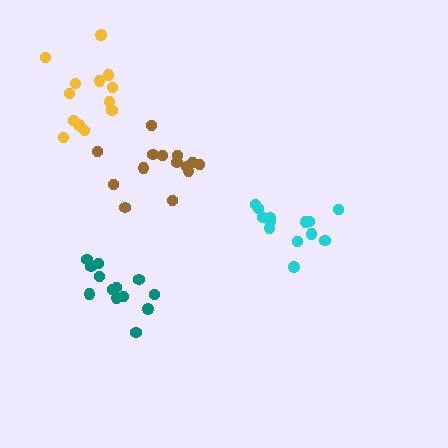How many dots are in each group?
Group 1: 13 dots, Group 2: 13 dots, Group 3: 14 dots, Group 4: 13 dots (53 total).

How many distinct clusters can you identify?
There are 4 distinct clusters.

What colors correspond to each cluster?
The clusters are colored: teal, cyan, brown, yellow.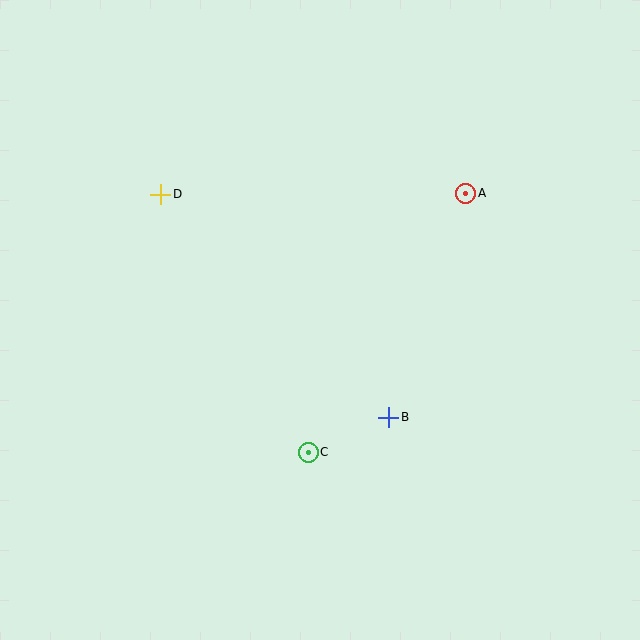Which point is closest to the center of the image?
Point B at (389, 417) is closest to the center.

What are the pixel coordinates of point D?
Point D is at (161, 194).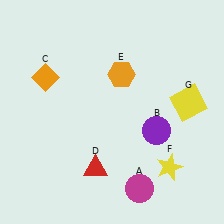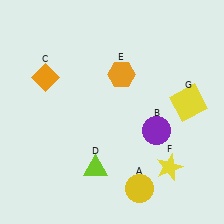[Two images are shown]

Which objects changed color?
A changed from magenta to yellow. D changed from red to lime.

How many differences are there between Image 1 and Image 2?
There are 2 differences between the two images.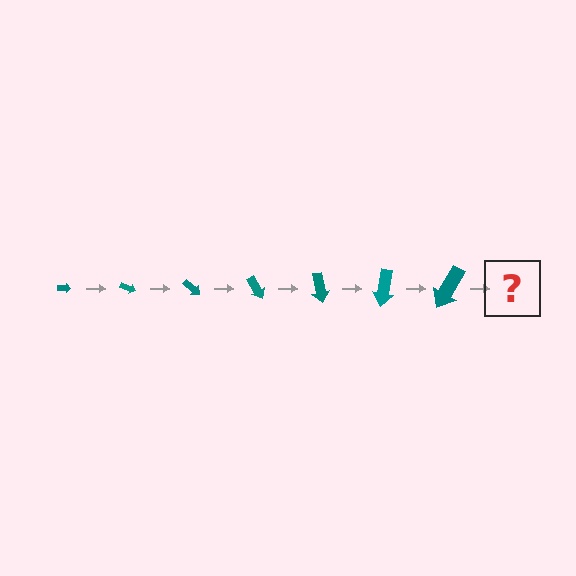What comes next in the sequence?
The next element should be an arrow, larger than the previous one and rotated 140 degrees from the start.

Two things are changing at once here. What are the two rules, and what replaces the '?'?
The two rules are that the arrow grows larger each step and it rotates 20 degrees each step. The '?' should be an arrow, larger than the previous one and rotated 140 degrees from the start.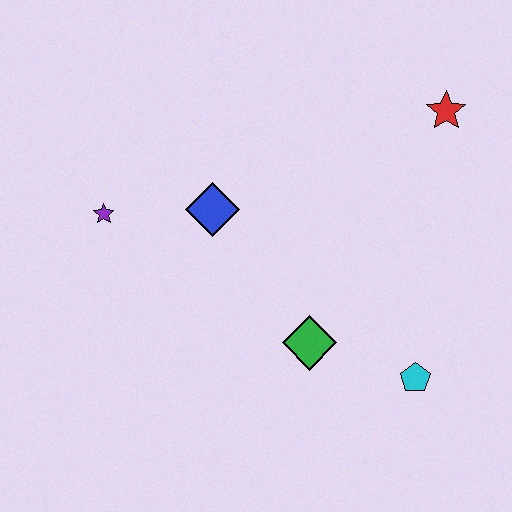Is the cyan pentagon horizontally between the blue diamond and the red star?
Yes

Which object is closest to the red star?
The blue diamond is closest to the red star.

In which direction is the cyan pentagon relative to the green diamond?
The cyan pentagon is to the right of the green diamond.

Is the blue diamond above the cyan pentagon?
Yes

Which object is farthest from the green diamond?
The red star is farthest from the green diamond.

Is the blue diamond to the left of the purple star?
No